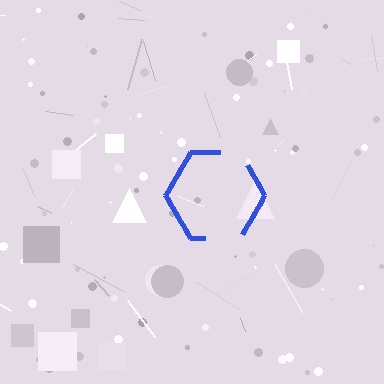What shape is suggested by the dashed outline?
The dashed outline suggests a hexagon.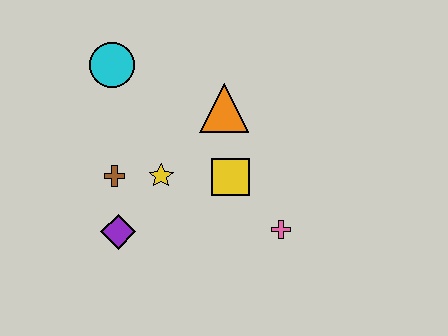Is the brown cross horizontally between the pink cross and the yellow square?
No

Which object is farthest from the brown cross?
The pink cross is farthest from the brown cross.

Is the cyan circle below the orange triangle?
No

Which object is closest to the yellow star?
The brown cross is closest to the yellow star.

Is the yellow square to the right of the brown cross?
Yes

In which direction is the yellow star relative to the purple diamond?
The yellow star is above the purple diamond.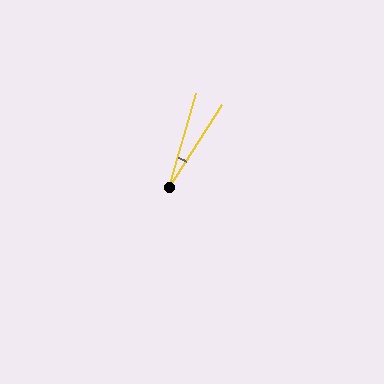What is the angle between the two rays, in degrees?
Approximately 17 degrees.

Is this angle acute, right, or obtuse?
It is acute.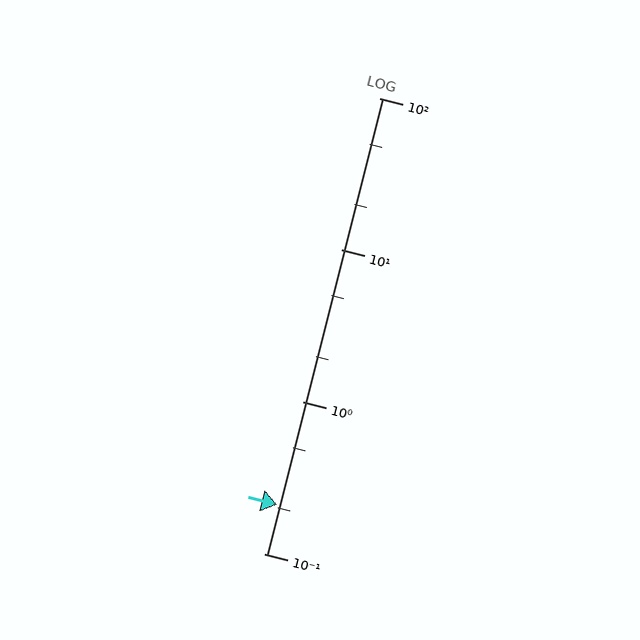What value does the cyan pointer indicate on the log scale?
The pointer indicates approximately 0.21.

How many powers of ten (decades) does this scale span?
The scale spans 3 decades, from 0.1 to 100.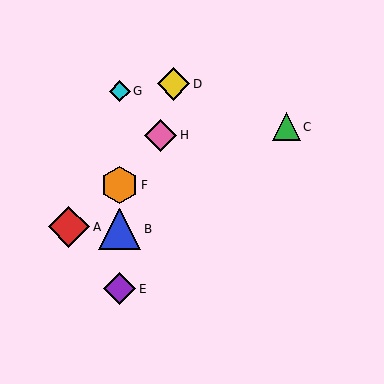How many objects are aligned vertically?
4 objects (B, E, F, G) are aligned vertically.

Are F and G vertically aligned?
Yes, both are at x≈120.